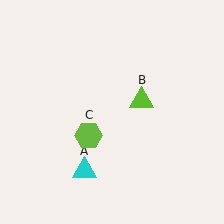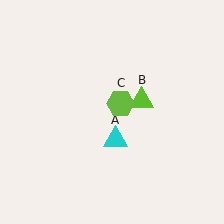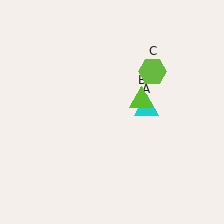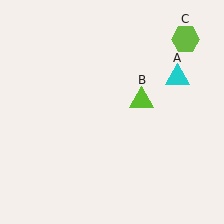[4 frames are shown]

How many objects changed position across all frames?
2 objects changed position: cyan triangle (object A), lime hexagon (object C).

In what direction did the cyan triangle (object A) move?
The cyan triangle (object A) moved up and to the right.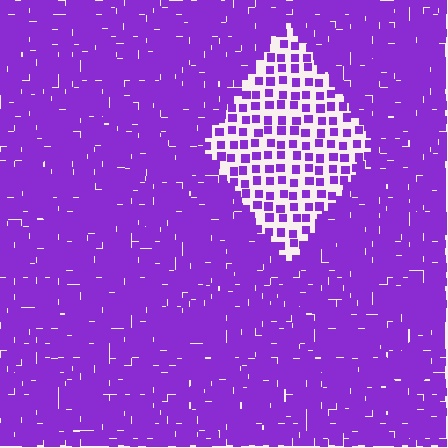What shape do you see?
I see a diamond.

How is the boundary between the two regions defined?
The boundary is defined by a change in element density (approximately 2.9x ratio). All elements are the same color, size, and shape.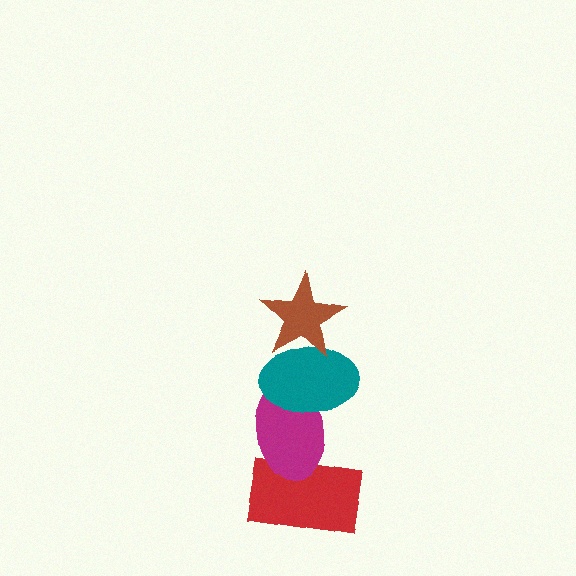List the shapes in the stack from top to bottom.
From top to bottom: the brown star, the teal ellipse, the magenta ellipse, the red rectangle.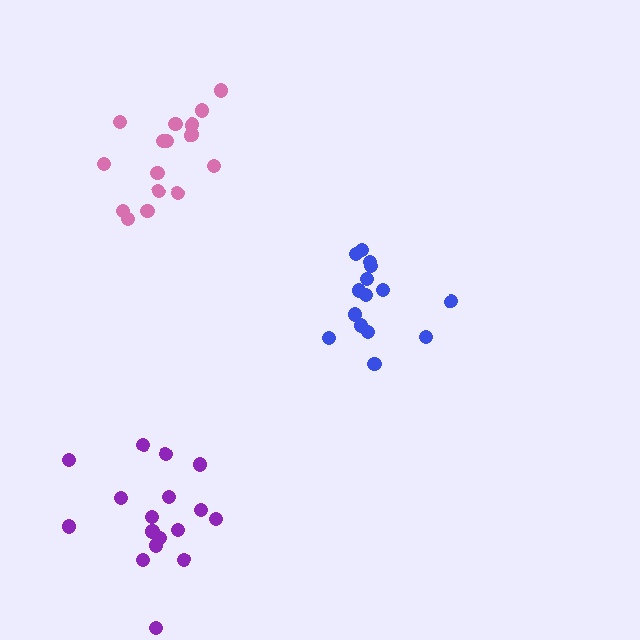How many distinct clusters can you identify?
There are 3 distinct clusters.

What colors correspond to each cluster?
The clusters are colored: blue, purple, pink.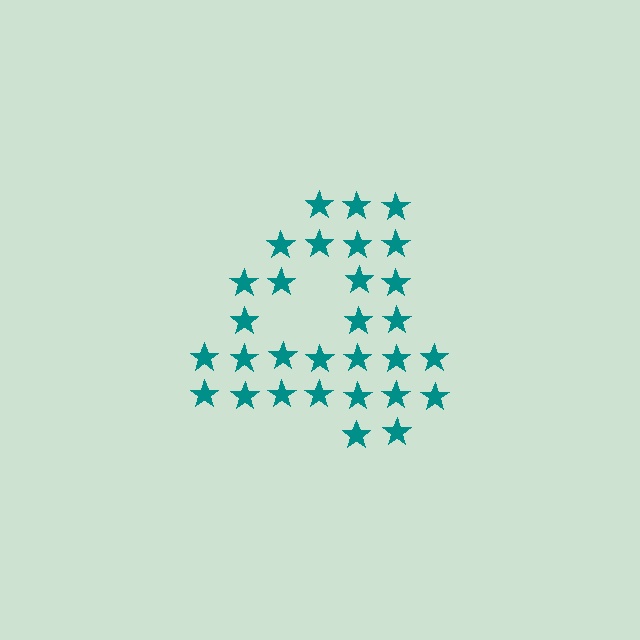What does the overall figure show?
The overall figure shows the digit 4.